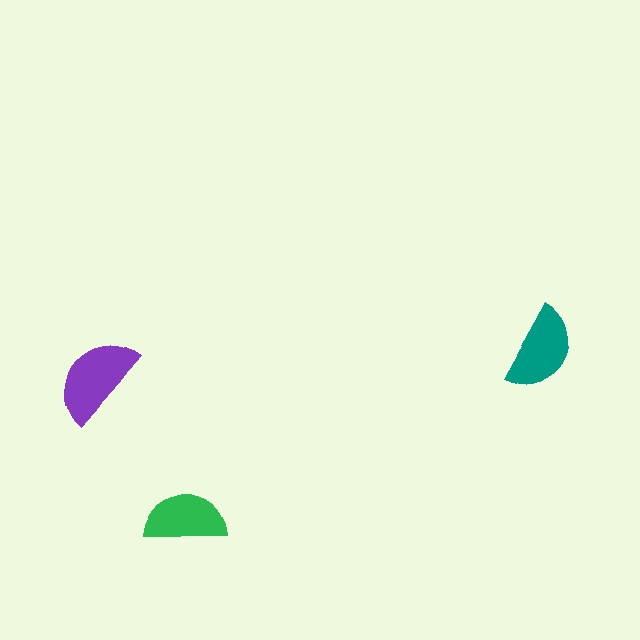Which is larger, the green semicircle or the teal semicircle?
The teal one.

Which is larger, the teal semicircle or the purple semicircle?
The purple one.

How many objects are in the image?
There are 3 objects in the image.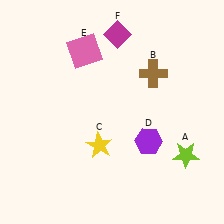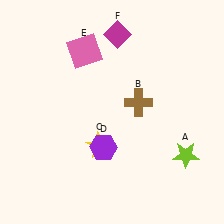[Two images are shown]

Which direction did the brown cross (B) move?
The brown cross (B) moved down.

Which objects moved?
The objects that moved are: the brown cross (B), the purple hexagon (D).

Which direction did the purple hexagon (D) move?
The purple hexagon (D) moved left.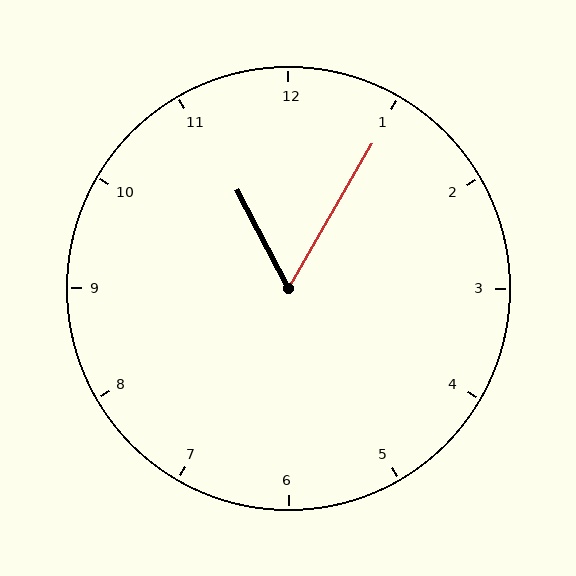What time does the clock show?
11:05.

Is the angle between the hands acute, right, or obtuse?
It is acute.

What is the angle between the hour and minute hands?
Approximately 58 degrees.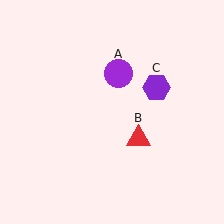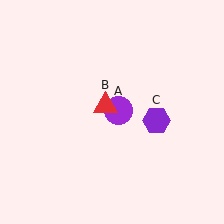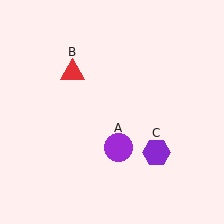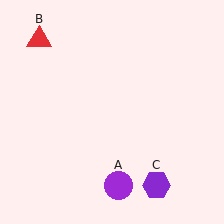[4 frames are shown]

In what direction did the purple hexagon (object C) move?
The purple hexagon (object C) moved down.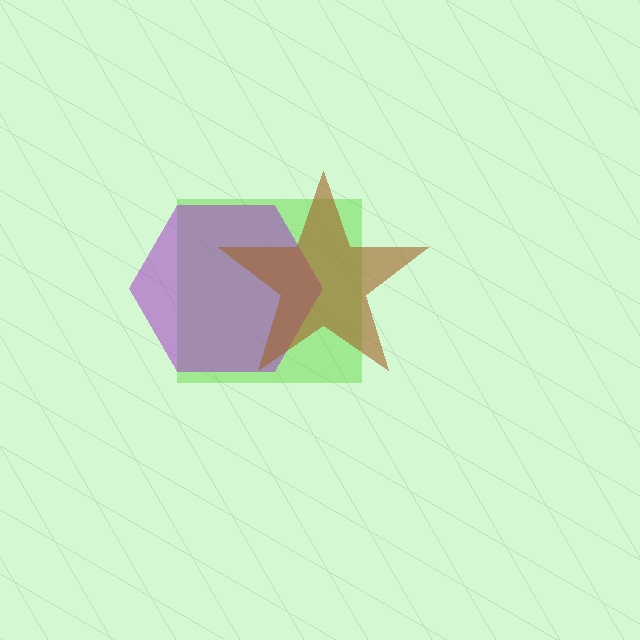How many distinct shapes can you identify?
There are 3 distinct shapes: a lime square, a purple hexagon, a brown star.